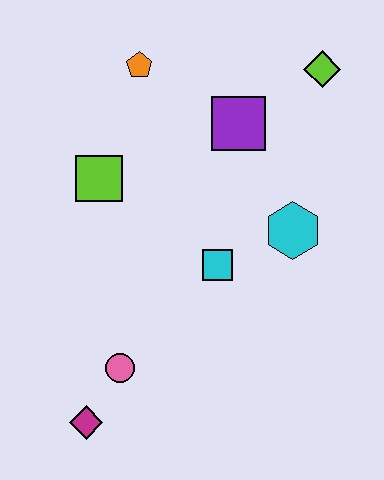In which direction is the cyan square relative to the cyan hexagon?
The cyan square is to the left of the cyan hexagon.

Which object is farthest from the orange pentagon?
The magenta diamond is farthest from the orange pentagon.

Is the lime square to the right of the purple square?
No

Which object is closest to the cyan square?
The cyan hexagon is closest to the cyan square.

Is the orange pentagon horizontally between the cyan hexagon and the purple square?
No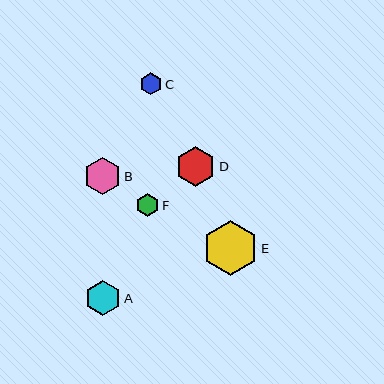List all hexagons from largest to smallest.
From largest to smallest: E, D, B, A, F, C.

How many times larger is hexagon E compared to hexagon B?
Hexagon E is approximately 1.5 times the size of hexagon B.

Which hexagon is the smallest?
Hexagon C is the smallest with a size of approximately 22 pixels.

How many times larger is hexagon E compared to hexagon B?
Hexagon E is approximately 1.5 times the size of hexagon B.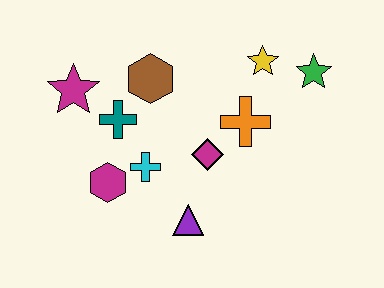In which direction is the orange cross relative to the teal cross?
The orange cross is to the right of the teal cross.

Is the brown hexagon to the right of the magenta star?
Yes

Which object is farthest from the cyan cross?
The green star is farthest from the cyan cross.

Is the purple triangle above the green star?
No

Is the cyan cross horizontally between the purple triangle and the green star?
No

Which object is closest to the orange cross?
The magenta diamond is closest to the orange cross.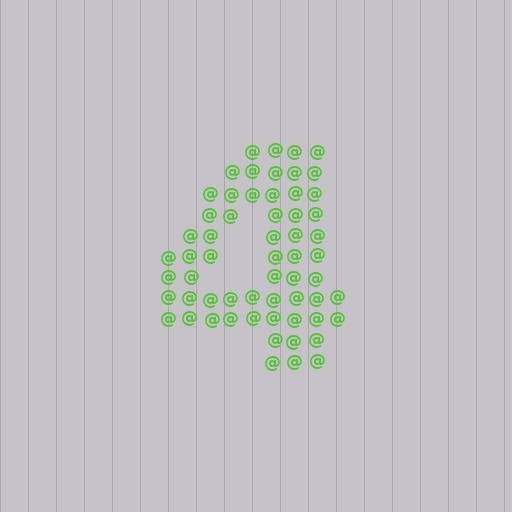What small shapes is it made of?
It is made of small at signs.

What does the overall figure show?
The overall figure shows the digit 4.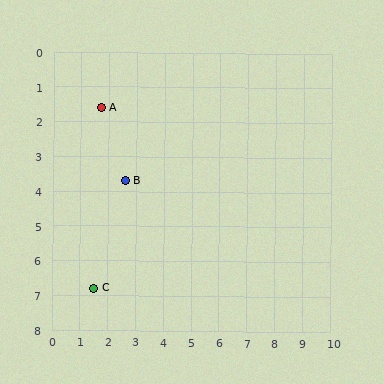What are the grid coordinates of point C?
Point C is at approximately (1.5, 6.8).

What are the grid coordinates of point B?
Point B is at approximately (2.6, 3.7).